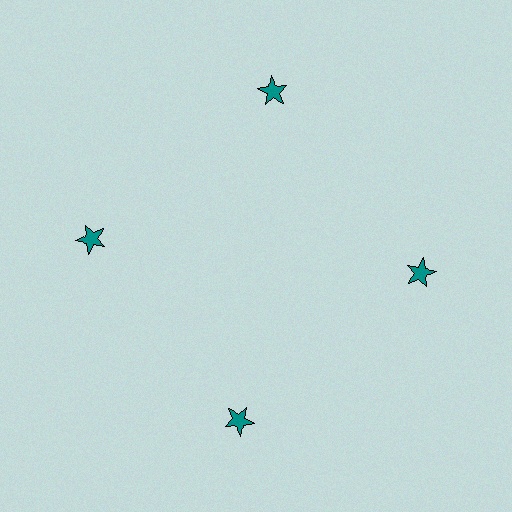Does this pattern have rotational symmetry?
Yes, this pattern has 4-fold rotational symmetry. It looks the same after rotating 90 degrees around the center.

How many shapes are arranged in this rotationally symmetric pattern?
There are 4 shapes, arranged in 4 groups of 1.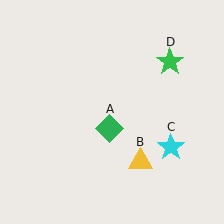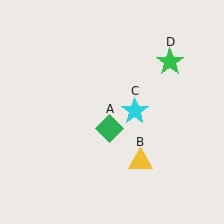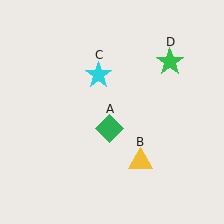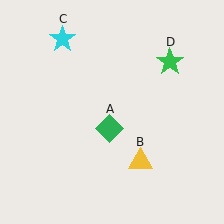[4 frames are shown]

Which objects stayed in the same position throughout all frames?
Green diamond (object A) and yellow triangle (object B) and green star (object D) remained stationary.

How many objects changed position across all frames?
1 object changed position: cyan star (object C).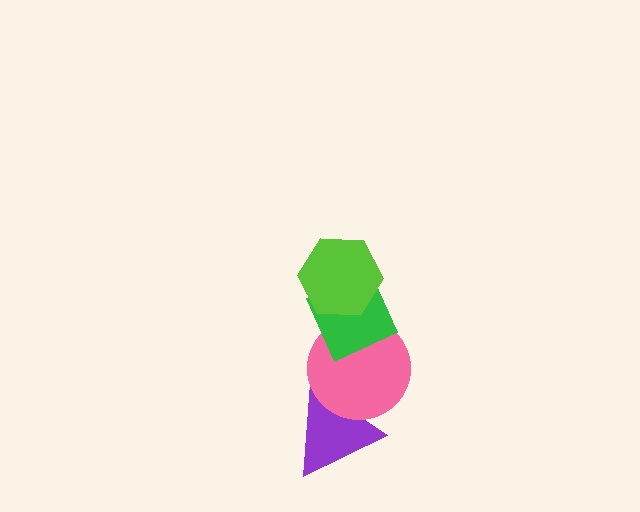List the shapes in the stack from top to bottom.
From top to bottom: the lime hexagon, the green diamond, the pink circle, the purple triangle.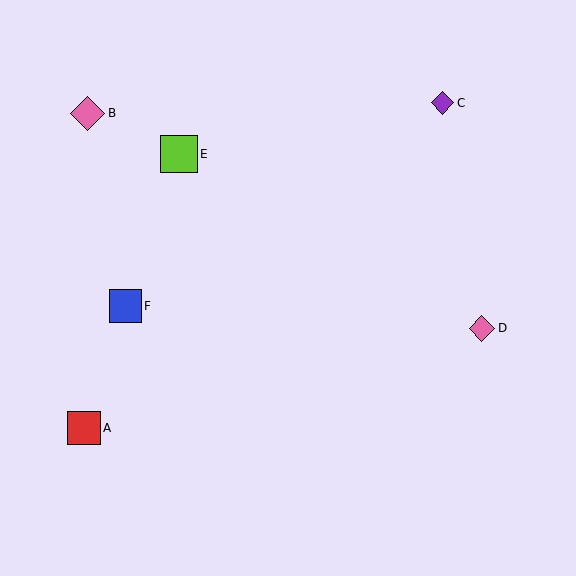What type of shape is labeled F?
Shape F is a blue square.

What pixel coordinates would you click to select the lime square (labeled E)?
Click at (179, 154) to select the lime square E.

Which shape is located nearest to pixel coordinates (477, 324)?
The pink diamond (labeled D) at (482, 328) is nearest to that location.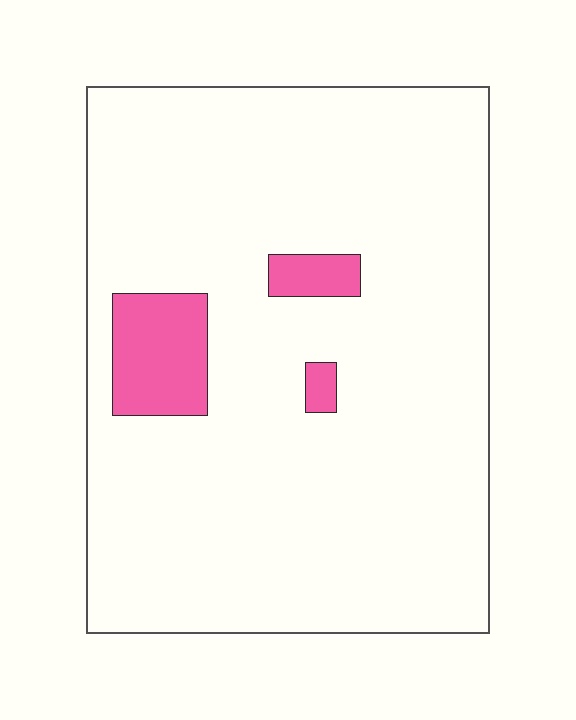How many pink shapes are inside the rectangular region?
3.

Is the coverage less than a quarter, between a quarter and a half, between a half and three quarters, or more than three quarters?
Less than a quarter.